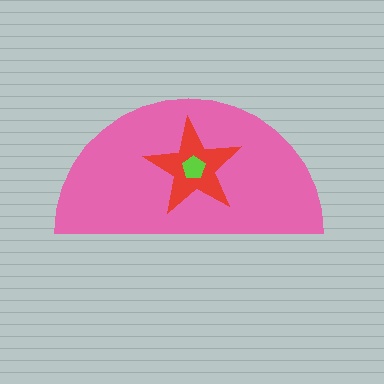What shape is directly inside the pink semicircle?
The red star.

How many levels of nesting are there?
3.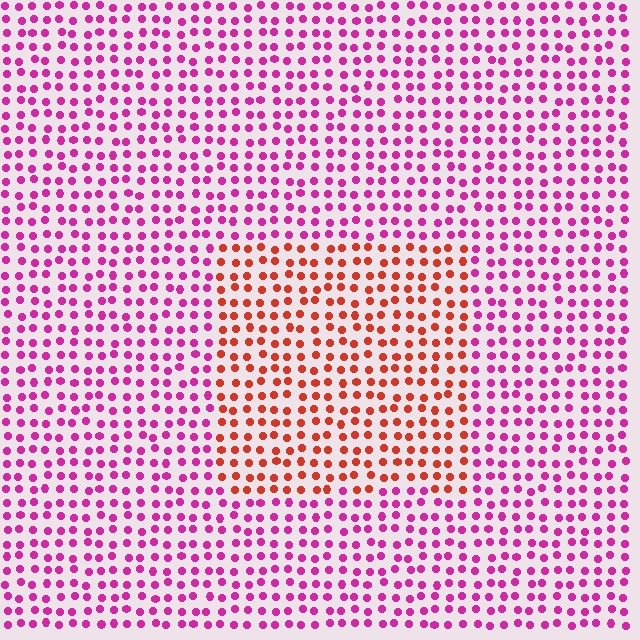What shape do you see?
I see a rectangle.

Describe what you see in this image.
The image is filled with small magenta elements in a uniform arrangement. A rectangle-shaped region is visible where the elements are tinted to a slightly different hue, forming a subtle color boundary.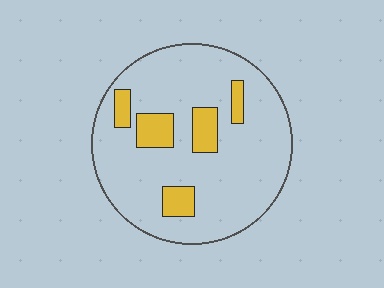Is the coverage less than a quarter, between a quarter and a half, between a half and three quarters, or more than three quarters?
Less than a quarter.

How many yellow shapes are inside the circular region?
5.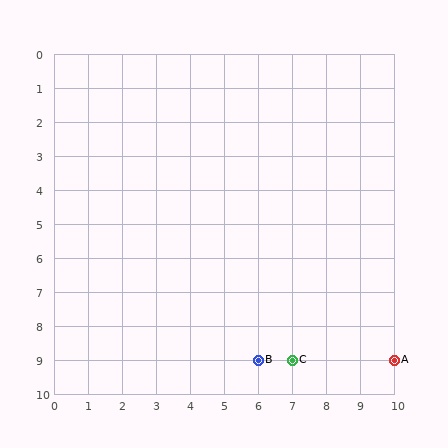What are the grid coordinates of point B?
Point B is at grid coordinates (6, 9).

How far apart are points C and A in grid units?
Points C and A are 3 columns apart.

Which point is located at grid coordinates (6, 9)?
Point B is at (6, 9).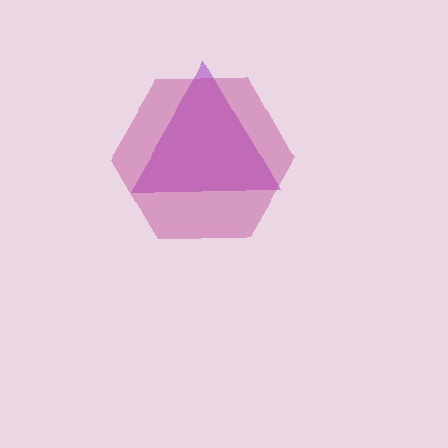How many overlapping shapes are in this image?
There are 2 overlapping shapes in the image.